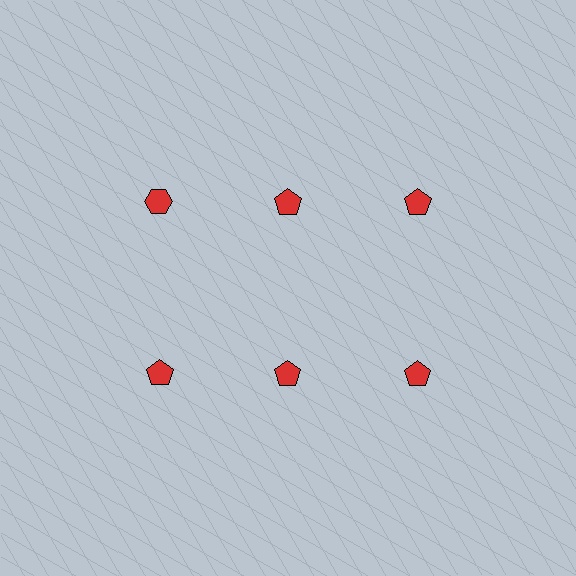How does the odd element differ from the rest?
It has a different shape: hexagon instead of pentagon.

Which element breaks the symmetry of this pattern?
The red hexagon in the top row, leftmost column breaks the symmetry. All other shapes are red pentagons.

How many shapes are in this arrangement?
There are 6 shapes arranged in a grid pattern.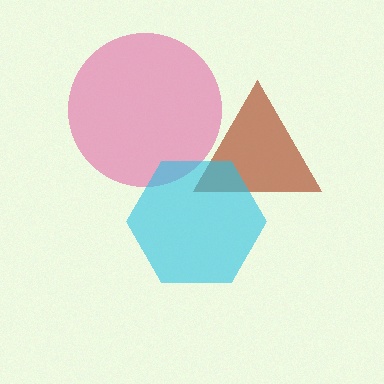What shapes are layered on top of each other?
The layered shapes are: a brown triangle, a pink circle, a cyan hexagon.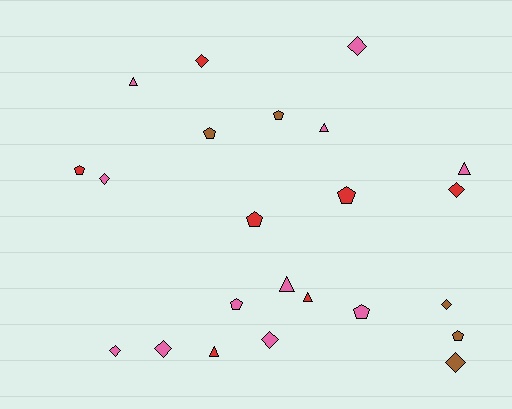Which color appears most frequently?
Pink, with 11 objects.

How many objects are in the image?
There are 23 objects.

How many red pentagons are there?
There are 3 red pentagons.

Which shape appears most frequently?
Diamond, with 9 objects.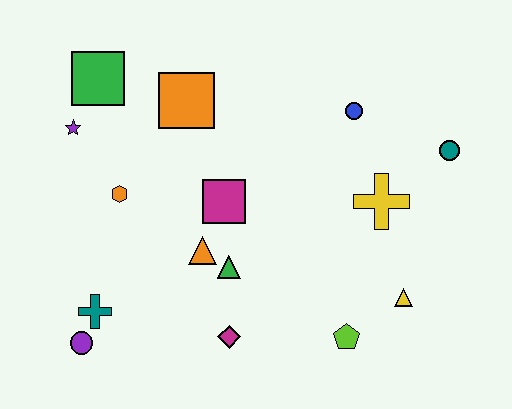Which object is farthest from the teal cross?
The teal circle is farthest from the teal cross.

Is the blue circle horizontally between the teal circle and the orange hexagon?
Yes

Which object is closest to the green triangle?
The orange triangle is closest to the green triangle.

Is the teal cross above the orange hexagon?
No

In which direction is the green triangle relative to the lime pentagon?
The green triangle is to the left of the lime pentagon.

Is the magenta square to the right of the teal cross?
Yes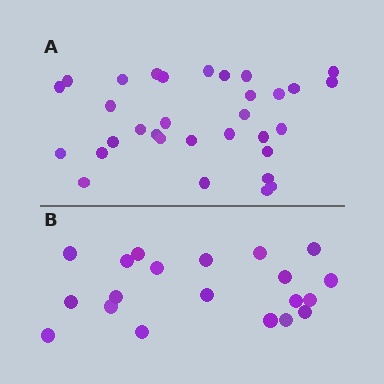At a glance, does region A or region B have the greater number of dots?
Region A (the top region) has more dots.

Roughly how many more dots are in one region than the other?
Region A has roughly 12 or so more dots than region B.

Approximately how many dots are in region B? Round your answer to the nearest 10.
About 20 dots.